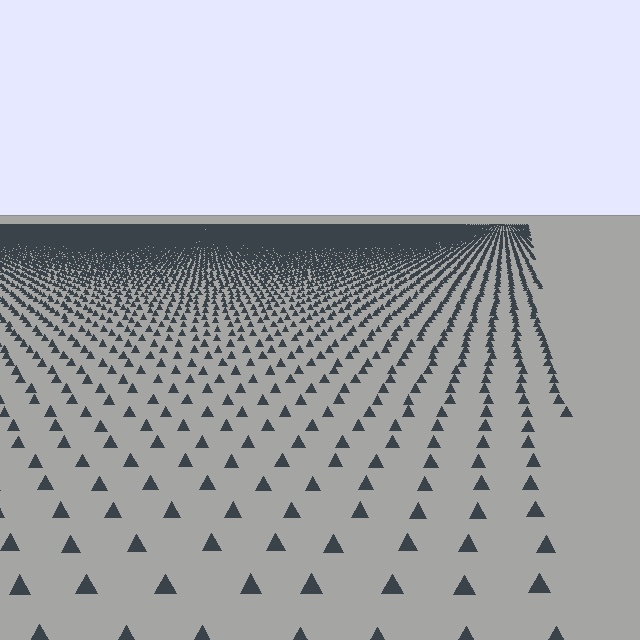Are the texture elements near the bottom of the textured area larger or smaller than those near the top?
Larger. Near the bottom, elements are closer to the viewer and appear at a bigger on-screen size.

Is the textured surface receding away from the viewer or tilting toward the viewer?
The surface is receding away from the viewer. Texture elements get smaller and denser toward the top.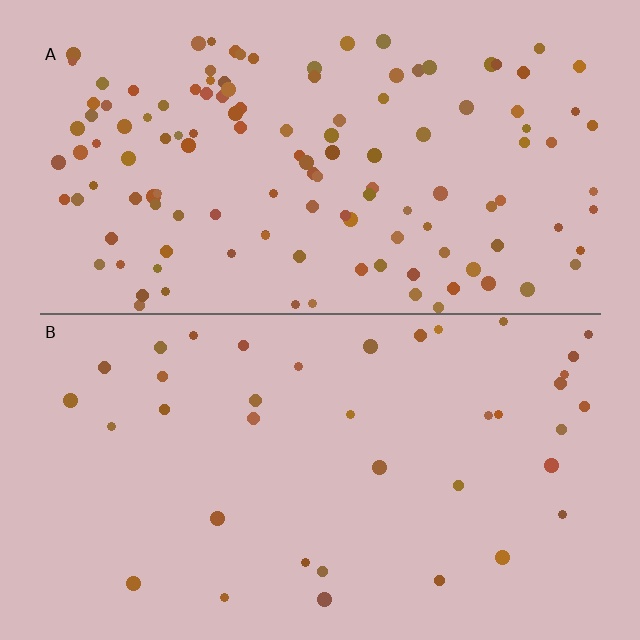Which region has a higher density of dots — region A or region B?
A (the top).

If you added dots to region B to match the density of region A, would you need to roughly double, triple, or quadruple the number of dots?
Approximately triple.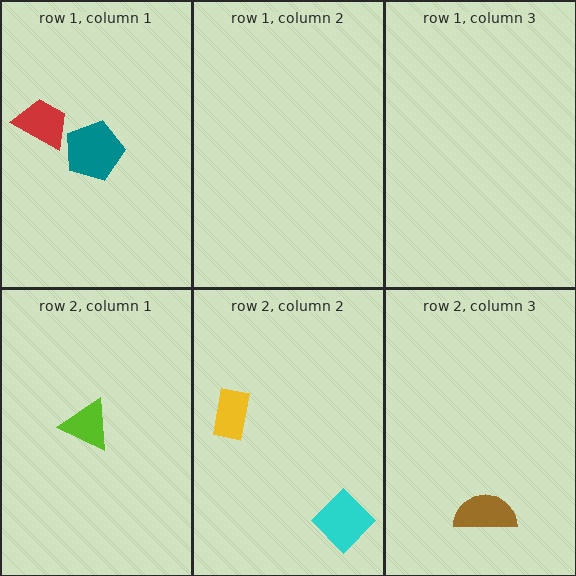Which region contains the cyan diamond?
The row 2, column 2 region.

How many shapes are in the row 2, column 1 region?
1.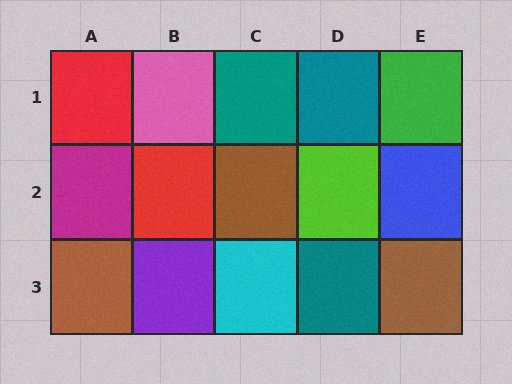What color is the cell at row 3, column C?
Cyan.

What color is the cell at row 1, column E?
Green.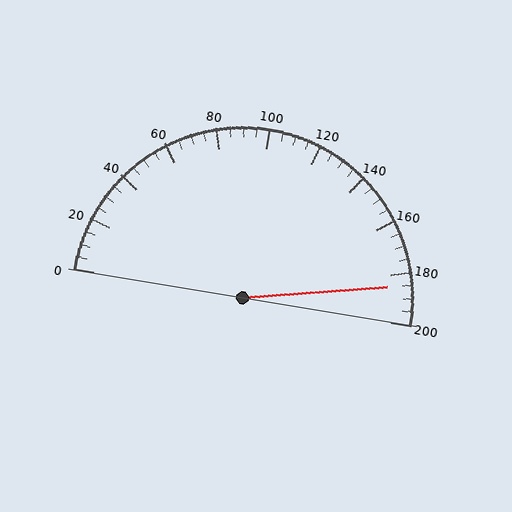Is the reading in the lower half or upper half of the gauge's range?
The reading is in the upper half of the range (0 to 200).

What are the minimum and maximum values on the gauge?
The gauge ranges from 0 to 200.